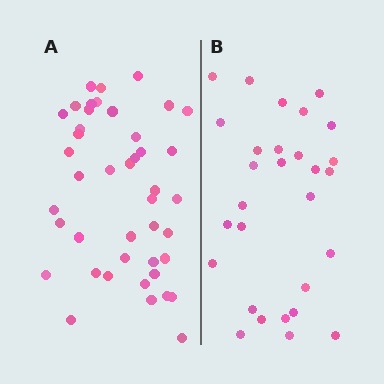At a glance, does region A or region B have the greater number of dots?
Region A (the left region) has more dots.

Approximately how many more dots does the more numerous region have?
Region A has approximately 15 more dots than region B.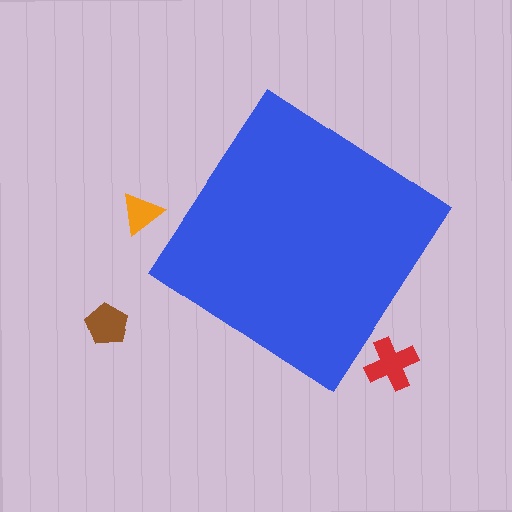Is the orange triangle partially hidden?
No, the orange triangle is fully visible.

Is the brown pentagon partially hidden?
No, the brown pentagon is fully visible.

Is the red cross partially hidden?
No, the red cross is fully visible.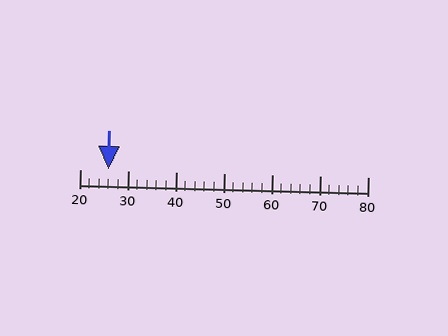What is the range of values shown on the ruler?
The ruler shows values from 20 to 80.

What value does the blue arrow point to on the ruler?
The blue arrow points to approximately 26.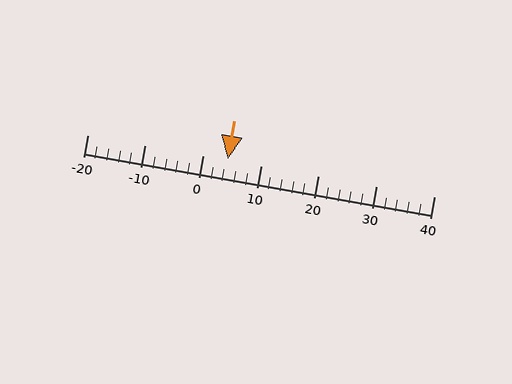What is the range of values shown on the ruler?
The ruler shows values from -20 to 40.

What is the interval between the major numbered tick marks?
The major tick marks are spaced 10 units apart.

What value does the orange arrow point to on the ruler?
The orange arrow points to approximately 4.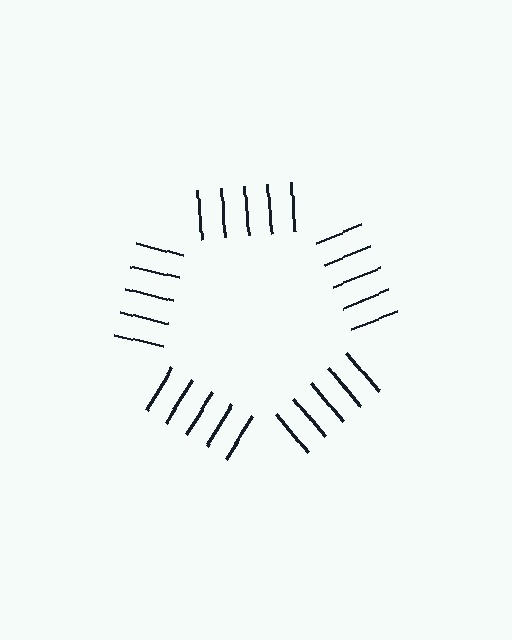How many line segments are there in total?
25 — 5 along each of the 5 edges.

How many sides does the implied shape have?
5 sides — the line-ends trace a pentagon.